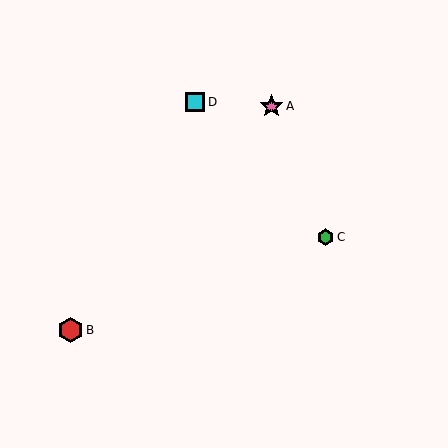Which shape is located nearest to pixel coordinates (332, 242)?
The green hexagon (labeled C) at (326, 237) is nearest to that location.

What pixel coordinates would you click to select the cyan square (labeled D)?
Click at (195, 102) to select the cyan square D.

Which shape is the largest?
The red hexagon (labeled B) is the largest.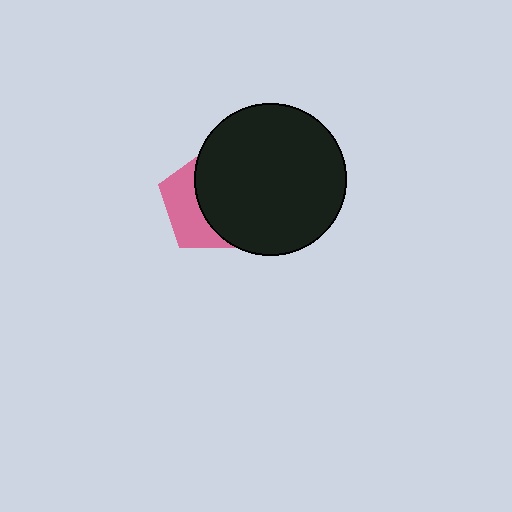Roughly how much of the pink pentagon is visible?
A small part of it is visible (roughly 38%).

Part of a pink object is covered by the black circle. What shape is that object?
It is a pentagon.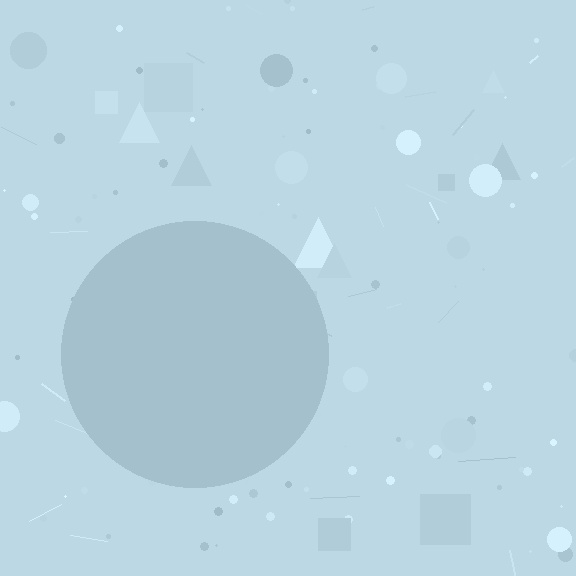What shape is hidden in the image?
A circle is hidden in the image.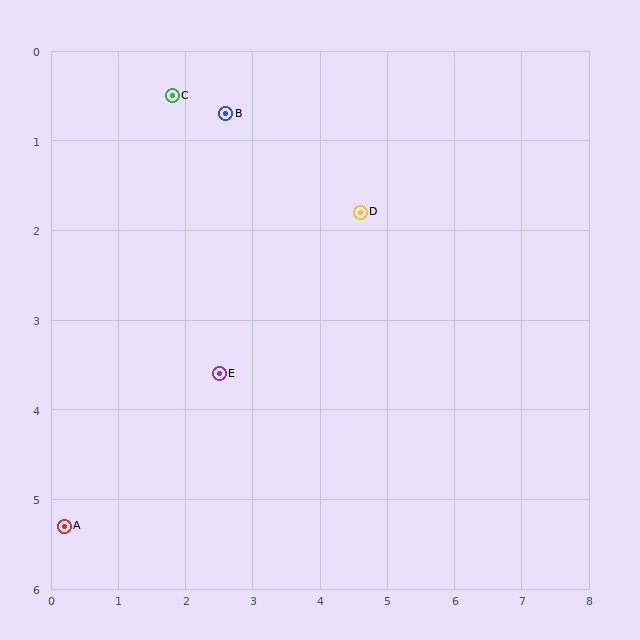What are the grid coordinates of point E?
Point E is at approximately (2.5, 3.6).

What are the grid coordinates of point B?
Point B is at approximately (2.6, 0.7).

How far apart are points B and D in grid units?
Points B and D are about 2.3 grid units apart.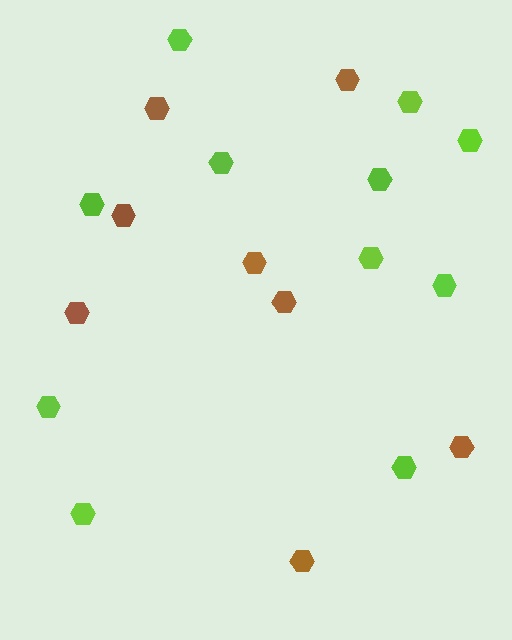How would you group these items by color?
There are 2 groups: one group of lime hexagons (11) and one group of brown hexagons (8).